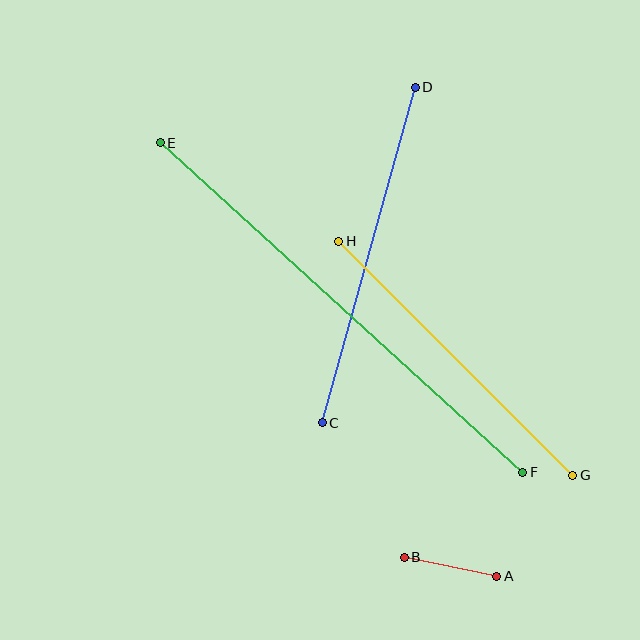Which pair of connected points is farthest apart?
Points E and F are farthest apart.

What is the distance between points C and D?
The distance is approximately 348 pixels.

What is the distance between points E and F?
The distance is approximately 490 pixels.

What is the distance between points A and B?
The distance is approximately 95 pixels.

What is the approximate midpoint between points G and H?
The midpoint is at approximately (456, 358) pixels.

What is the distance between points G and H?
The distance is approximately 331 pixels.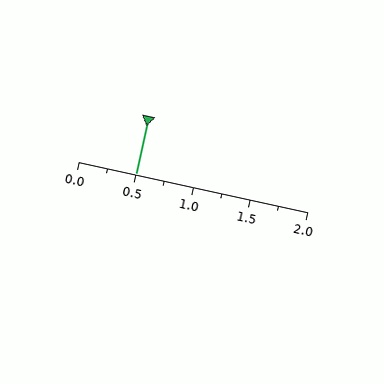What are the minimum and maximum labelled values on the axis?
The axis runs from 0.0 to 2.0.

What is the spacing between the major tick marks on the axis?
The major ticks are spaced 0.5 apart.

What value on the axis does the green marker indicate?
The marker indicates approximately 0.5.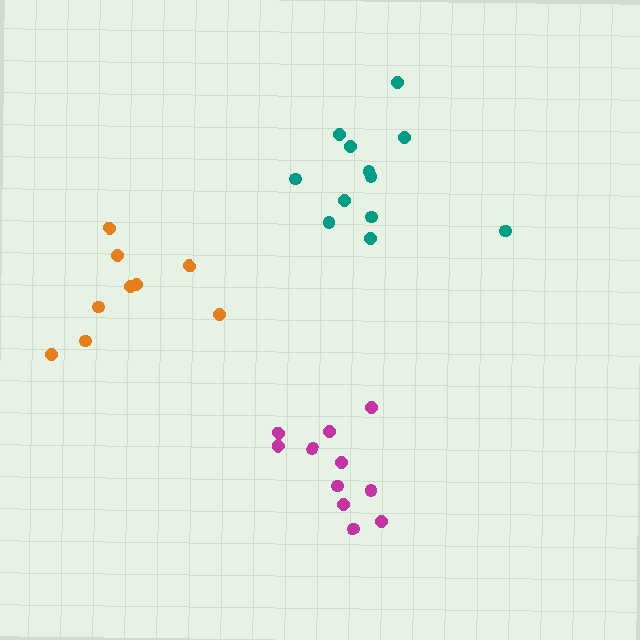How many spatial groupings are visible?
There are 3 spatial groupings.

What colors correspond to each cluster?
The clusters are colored: teal, orange, magenta.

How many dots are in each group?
Group 1: 12 dots, Group 2: 9 dots, Group 3: 11 dots (32 total).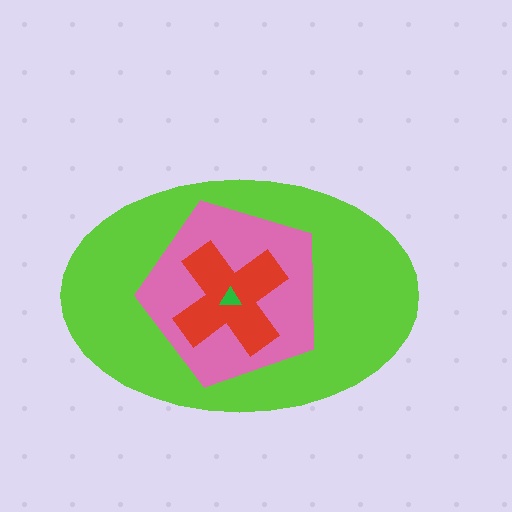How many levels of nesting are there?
4.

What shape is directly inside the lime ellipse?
The pink pentagon.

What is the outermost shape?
The lime ellipse.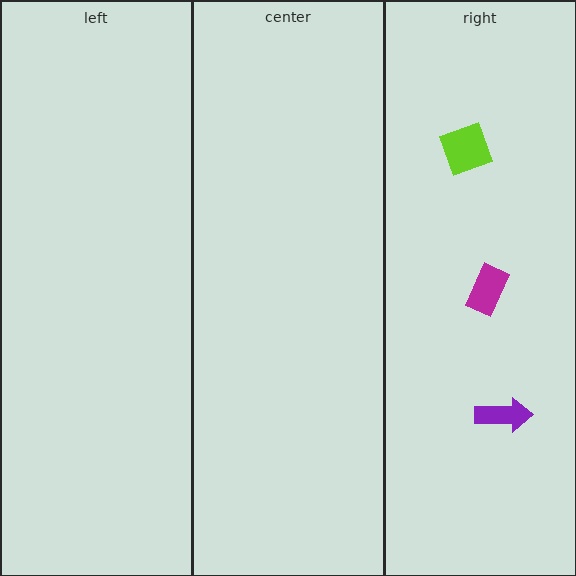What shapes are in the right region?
The magenta rectangle, the purple arrow, the lime square.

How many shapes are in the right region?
3.